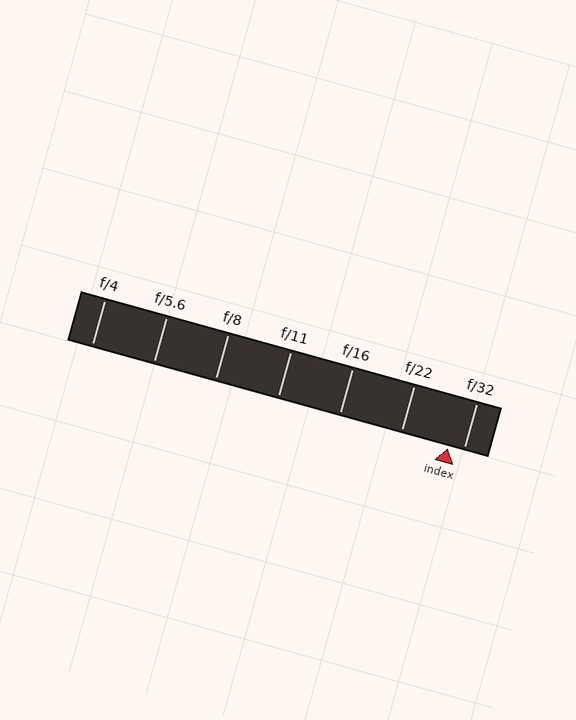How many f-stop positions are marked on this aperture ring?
There are 7 f-stop positions marked.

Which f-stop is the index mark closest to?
The index mark is closest to f/32.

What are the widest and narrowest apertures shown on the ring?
The widest aperture shown is f/4 and the narrowest is f/32.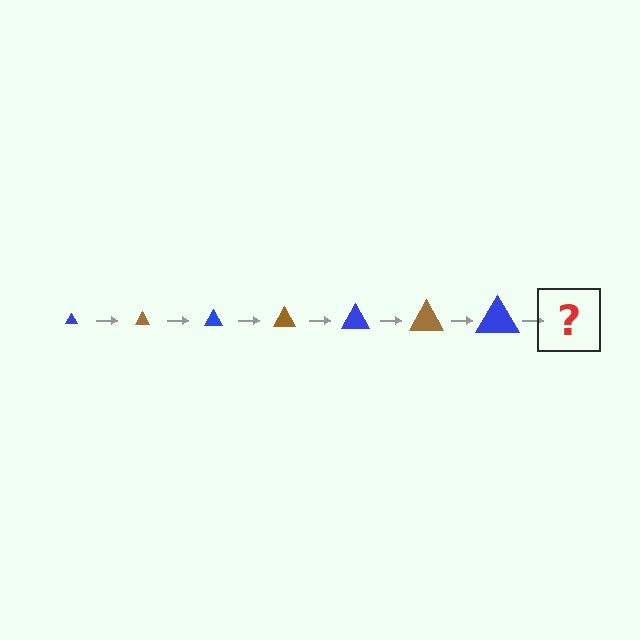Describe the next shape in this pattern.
It should be a brown triangle, larger than the previous one.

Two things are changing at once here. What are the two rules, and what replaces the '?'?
The two rules are that the triangle grows larger each step and the color cycles through blue and brown. The '?' should be a brown triangle, larger than the previous one.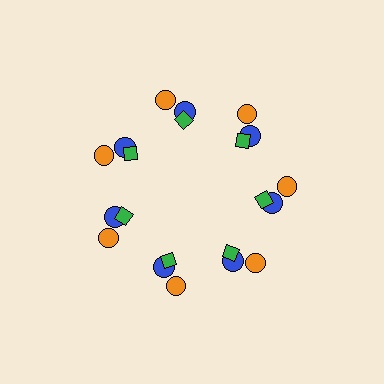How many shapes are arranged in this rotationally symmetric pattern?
There are 21 shapes, arranged in 7 groups of 3.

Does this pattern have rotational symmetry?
Yes, this pattern has 7-fold rotational symmetry. It looks the same after rotating 51 degrees around the center.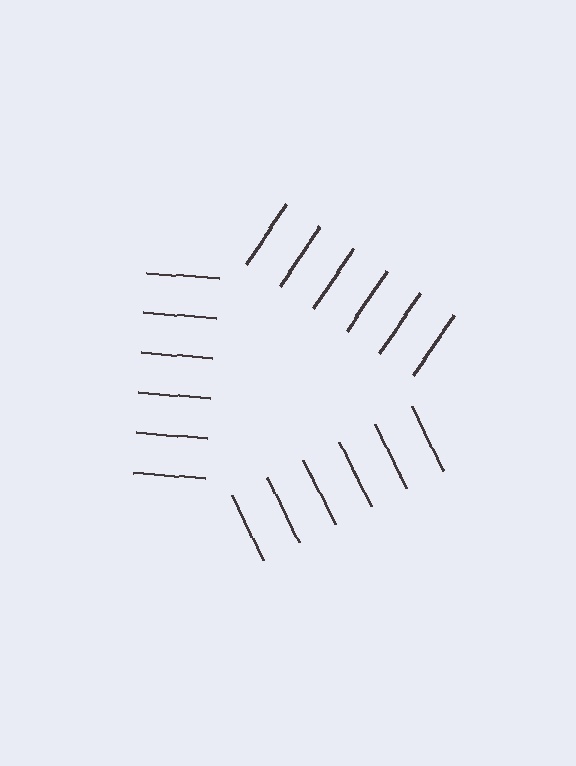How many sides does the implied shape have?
3 sides — the line-ends trace a triangle.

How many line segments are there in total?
18 — 6 along each of the 3 edges.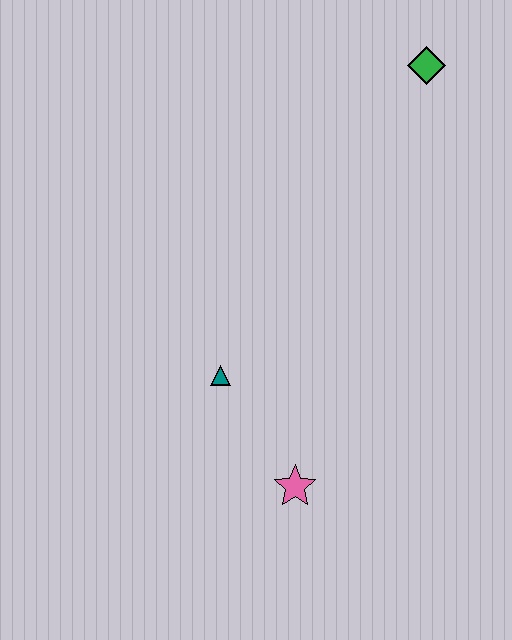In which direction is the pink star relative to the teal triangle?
The pink star is below the teal triangle.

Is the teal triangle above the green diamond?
No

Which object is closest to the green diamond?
The teal triangle is closest to the green diamond.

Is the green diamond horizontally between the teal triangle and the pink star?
No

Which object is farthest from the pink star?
The green diamond is farthest from the pink star.